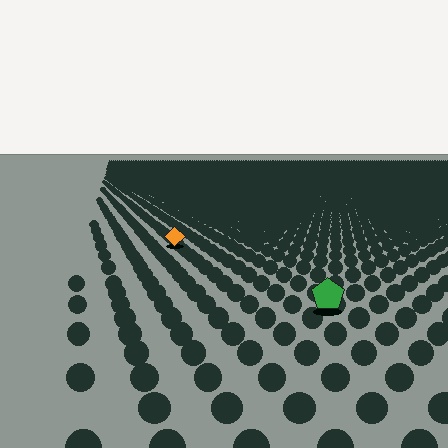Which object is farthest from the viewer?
The orange diamond is farthest from the viewer. It appears smaller and the ground texture around it is denser.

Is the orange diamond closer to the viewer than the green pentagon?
No. The green pentagon is closer — you can tell from the texture gradient: the ground texture is coarser near it.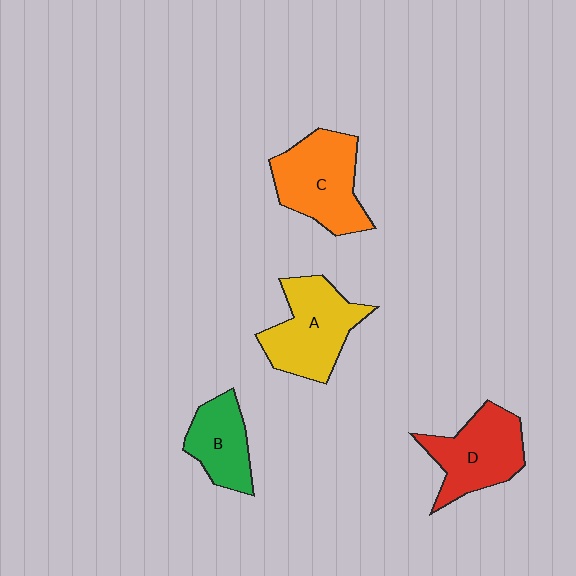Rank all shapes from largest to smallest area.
From largest to smallest: C (orange), A (yellow), D (red), B (green).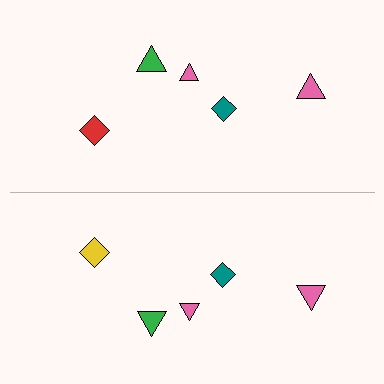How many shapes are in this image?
There are 10 shapes in this image.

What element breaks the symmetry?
The yellow diamond on the bottom side breaks the symmetry — its mirror counterpart is red.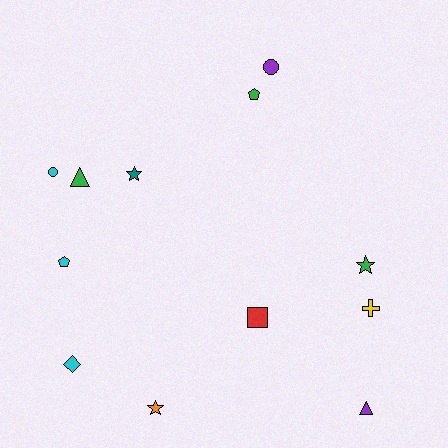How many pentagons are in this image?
There are 2 pentagons.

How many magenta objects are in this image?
There are no magenta objects.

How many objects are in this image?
There are 12 objects.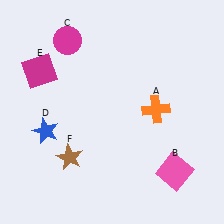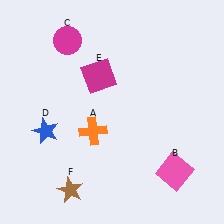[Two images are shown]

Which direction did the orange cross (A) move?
The orange cross (A) moved left.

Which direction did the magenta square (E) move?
The magenta square (E) moved right.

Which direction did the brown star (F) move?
The brown star (F) moved down.